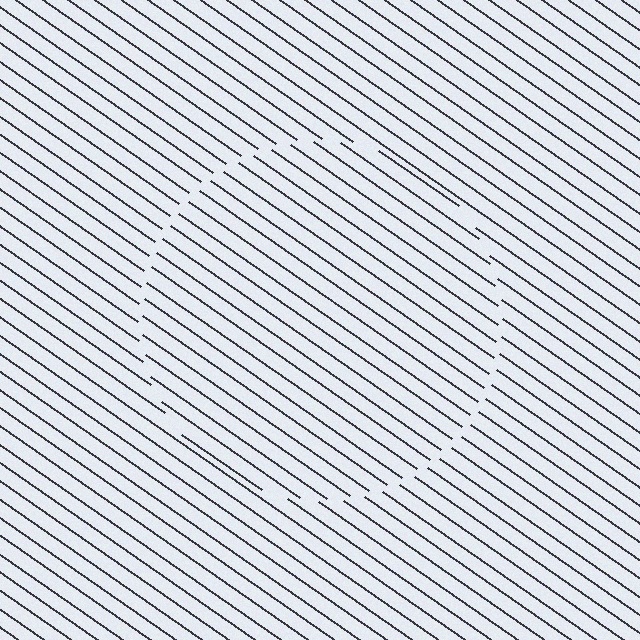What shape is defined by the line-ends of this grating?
An illusory circle. The interior of the shape contains the same grating, shifted by half a period — the contour is defined by the phase discontinuity where line-ends from the inner and outer gratings abut.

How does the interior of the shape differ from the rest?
The interior of the shape contains the same grating, shifted by half a period — the contour is defined by the phase discontinuity where line-ends from the inner and outer gratings abut.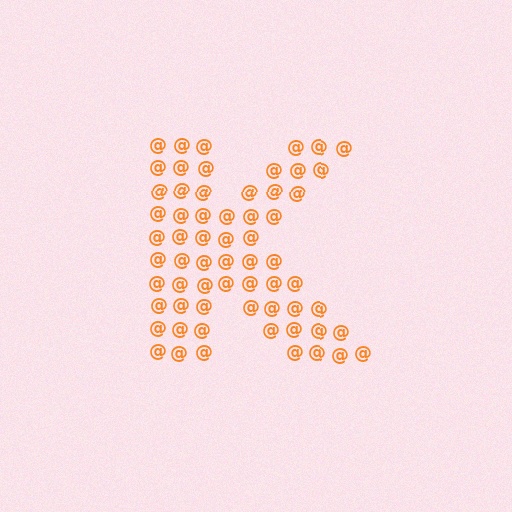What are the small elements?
The small elements are at signs.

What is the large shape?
The large shape is the letter K.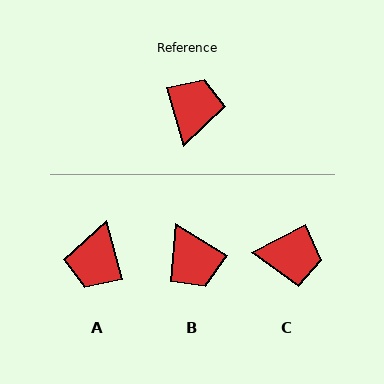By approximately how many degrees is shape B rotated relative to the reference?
Approximately 137 degrees clockwise.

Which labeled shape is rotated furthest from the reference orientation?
A, about 179 degrees away.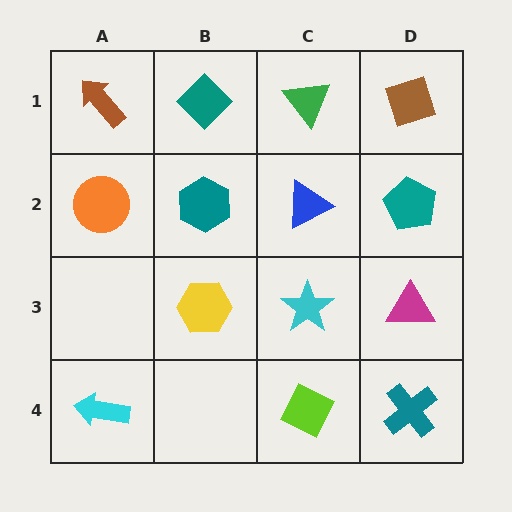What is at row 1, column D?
A brown diamond.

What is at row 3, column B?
A yellow hexagon.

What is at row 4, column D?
A teal cross.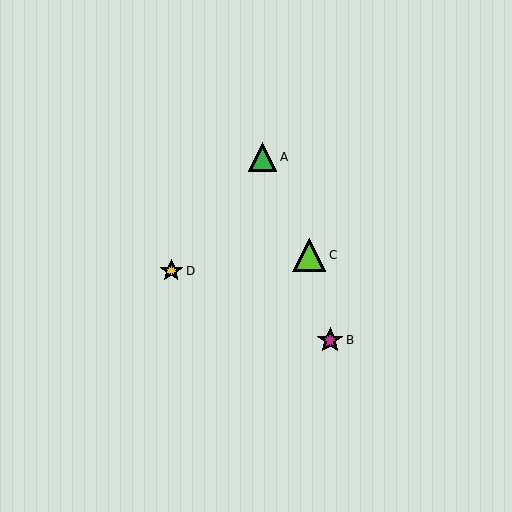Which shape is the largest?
The lime triangle (labeled C) is the largest.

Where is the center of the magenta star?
The center of the magenta star is at (330, 340).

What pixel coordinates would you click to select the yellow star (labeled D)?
Click at (171, 271) to select the yellow star D.